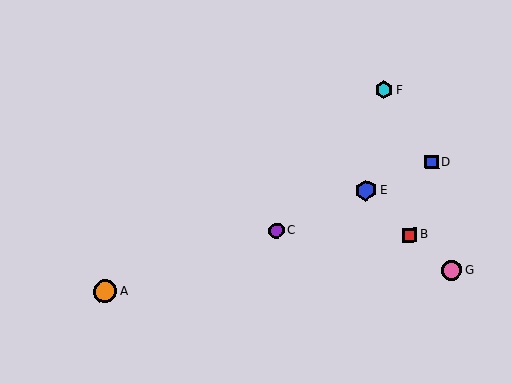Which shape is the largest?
The orange circle (labeled A) is the largest.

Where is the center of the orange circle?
The center of the orange circle is at (106, 292).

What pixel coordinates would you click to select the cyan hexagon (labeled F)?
Click at (384, 90) to select the cyan hexagon F.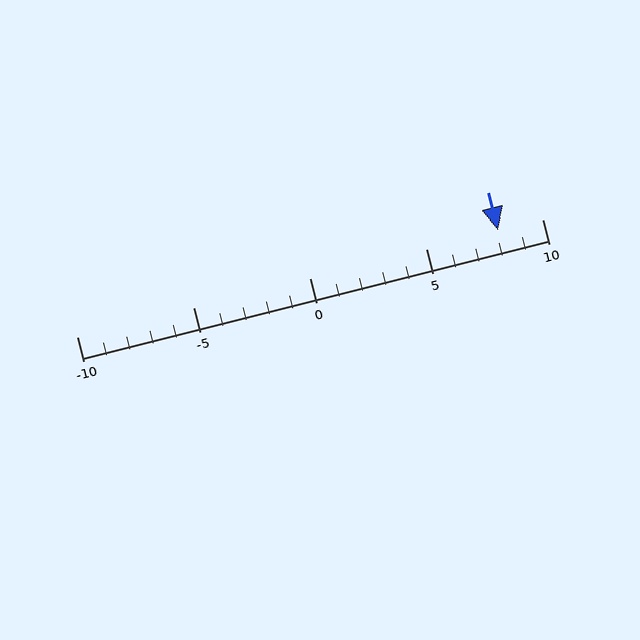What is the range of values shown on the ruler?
The ruler shows values from -10 to 10.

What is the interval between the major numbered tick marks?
The major tick marks are spaced 5 units apart.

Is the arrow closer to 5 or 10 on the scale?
The arrow is closer to 10.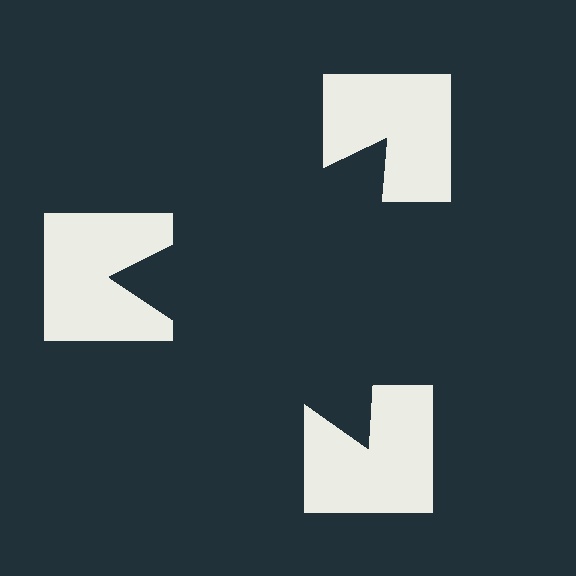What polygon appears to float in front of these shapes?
An illusory triangle — its edges are inferred from the aligned wedge cuts in the notched squares, not physically drawn.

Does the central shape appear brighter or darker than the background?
It typically appears slightly darker than the background, even though no actual brightness change is drawn.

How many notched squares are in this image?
There are 3 — one at each vertex of the illusory triangle.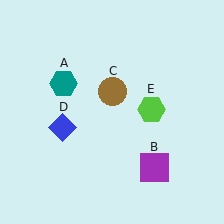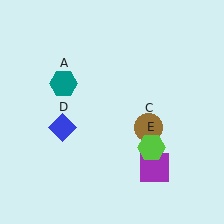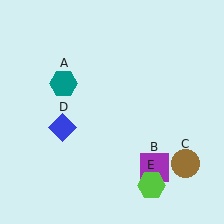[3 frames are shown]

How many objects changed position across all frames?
2 objects changed position: brown circle (object C), lime hexagon (object E).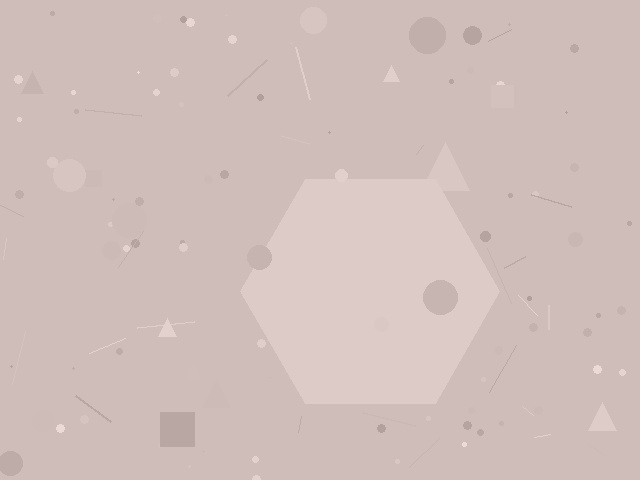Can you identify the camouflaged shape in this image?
The camouflaged shape is a hexagon.